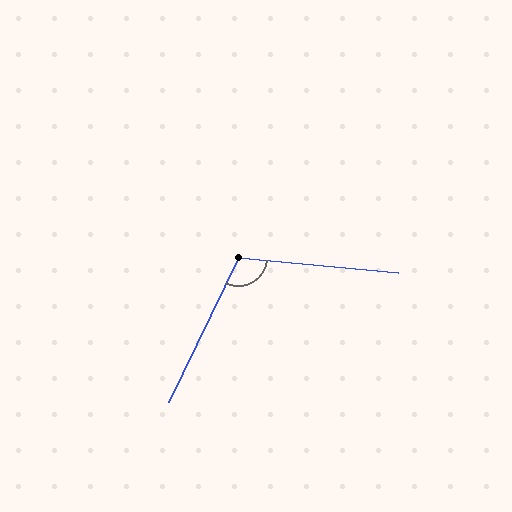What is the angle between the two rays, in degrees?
Approximately 111 degrees.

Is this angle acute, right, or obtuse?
It is obtuse.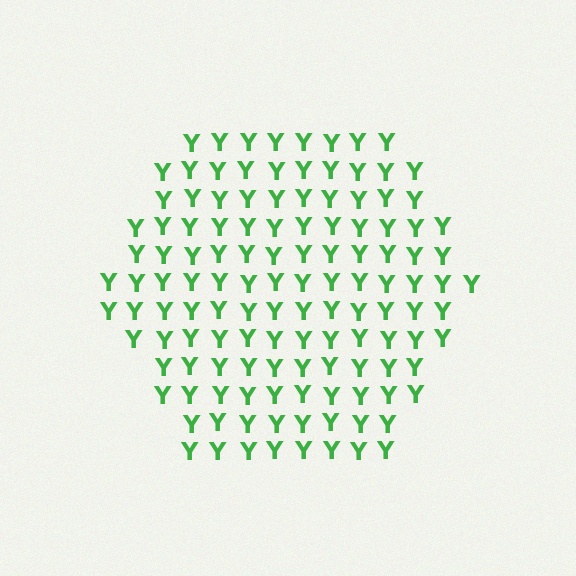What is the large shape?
The large shape is a hexagon.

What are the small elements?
The small elements are letter Y's.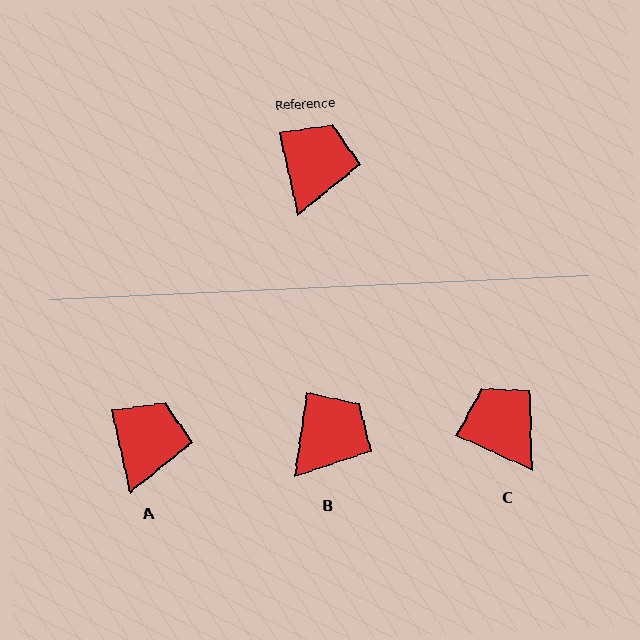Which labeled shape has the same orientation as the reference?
A.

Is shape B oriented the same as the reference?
No, it is off by about 21 degrees.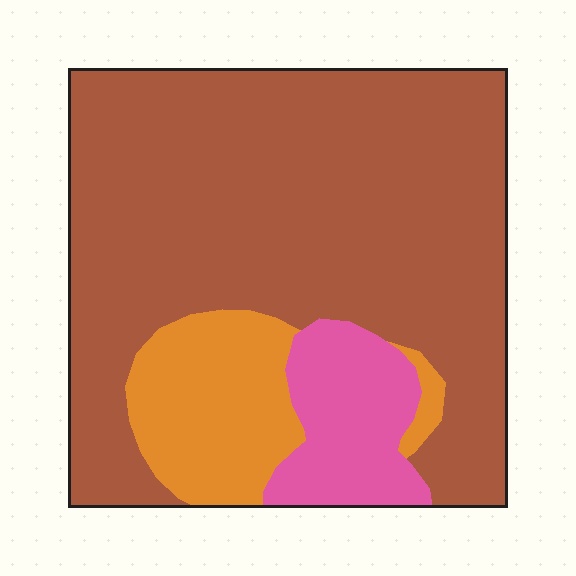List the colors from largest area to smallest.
From largest to smallest: brown, orange, pink.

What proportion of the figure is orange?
Orange covers roughly 15% of the figure.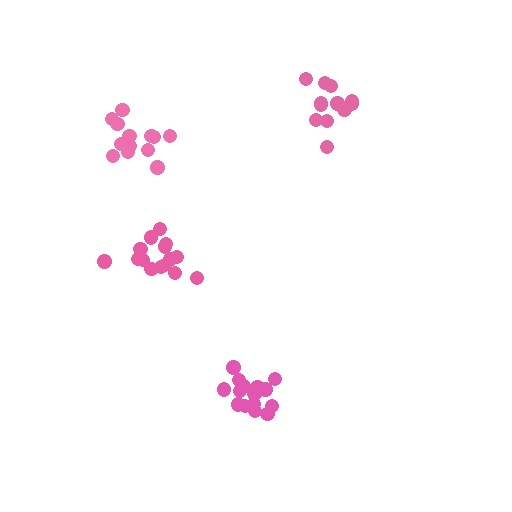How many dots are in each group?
Group 1: 15 dots, Group 2: 14 dots, Group 3: 12 dots, Group 4: 16 dots (57 total).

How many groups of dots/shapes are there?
There are 4 groups.